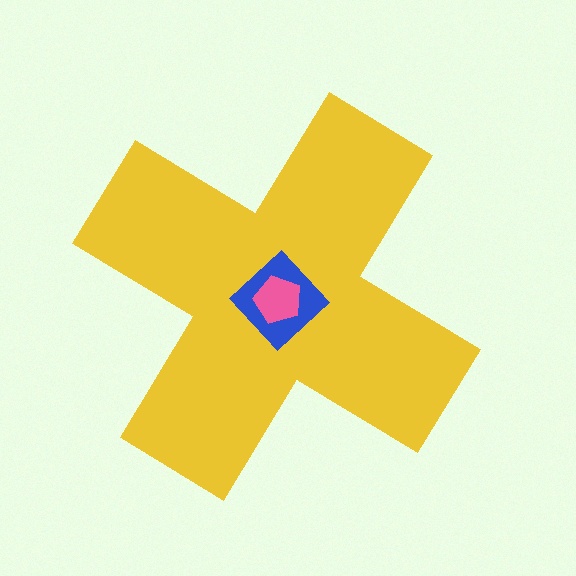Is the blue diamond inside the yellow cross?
Yes.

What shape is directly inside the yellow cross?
The blue diamond.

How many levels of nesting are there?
3.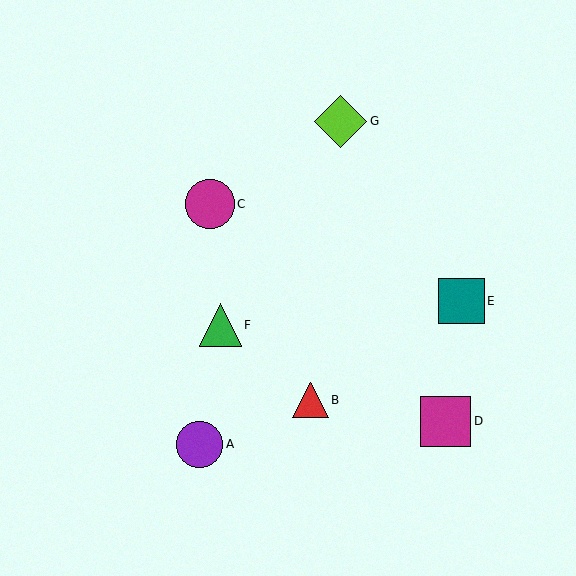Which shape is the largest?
The lime diamond (labeled G) is the largest.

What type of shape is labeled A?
Shape A is a purple circle.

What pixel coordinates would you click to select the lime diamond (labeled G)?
Click at (341, 121) to select the lime diamond G.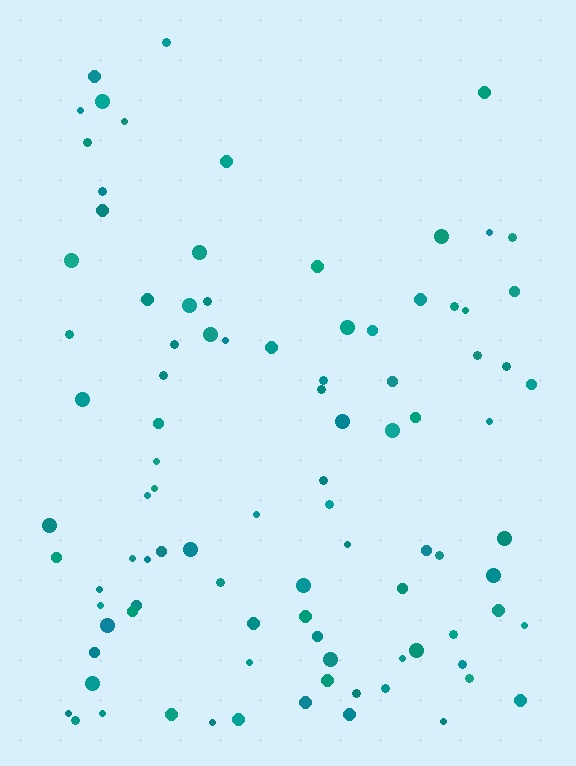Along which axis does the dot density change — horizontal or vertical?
Vertical.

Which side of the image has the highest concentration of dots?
The bottom.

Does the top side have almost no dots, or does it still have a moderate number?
Still a moderate number, just noticeably fewer than the bottom.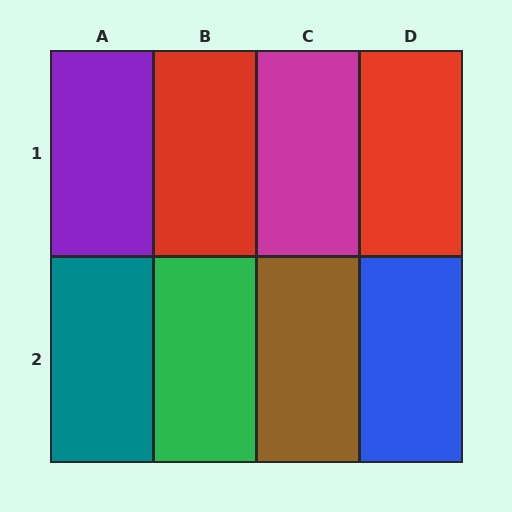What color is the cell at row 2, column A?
Teal.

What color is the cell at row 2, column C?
Brown.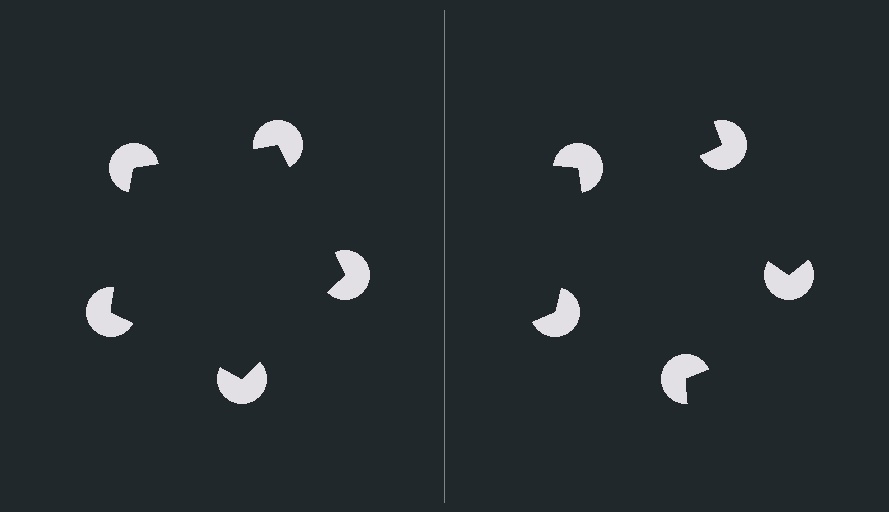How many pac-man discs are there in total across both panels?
10 — 5 on each side.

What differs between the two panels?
The pac-man discs are positioned identically on both sides; only the wedge orientations differ. On the left they align to a pentagon; on the right they are misaligned.